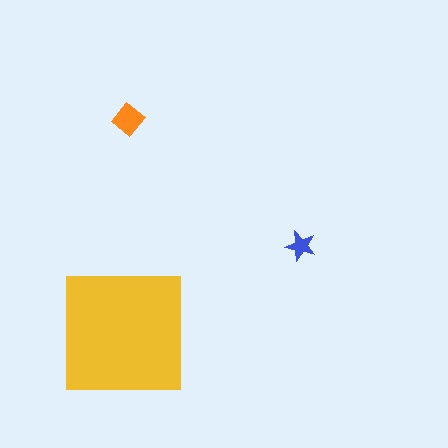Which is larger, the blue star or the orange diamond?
The orange diamond.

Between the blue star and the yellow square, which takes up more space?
The yellow square.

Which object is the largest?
The yellow square.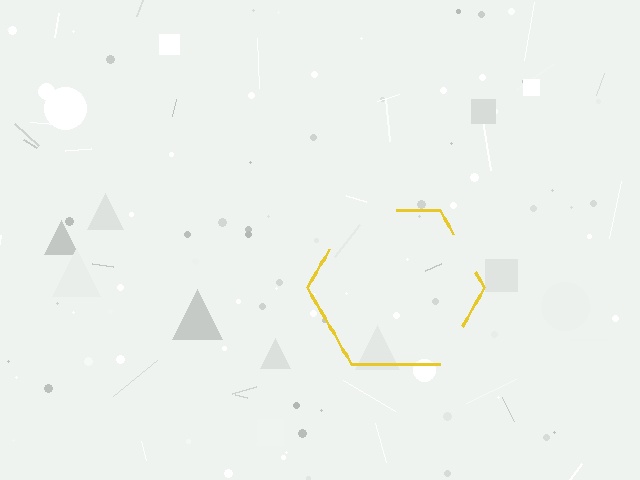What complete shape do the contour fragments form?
The contour fragments form a hexagon.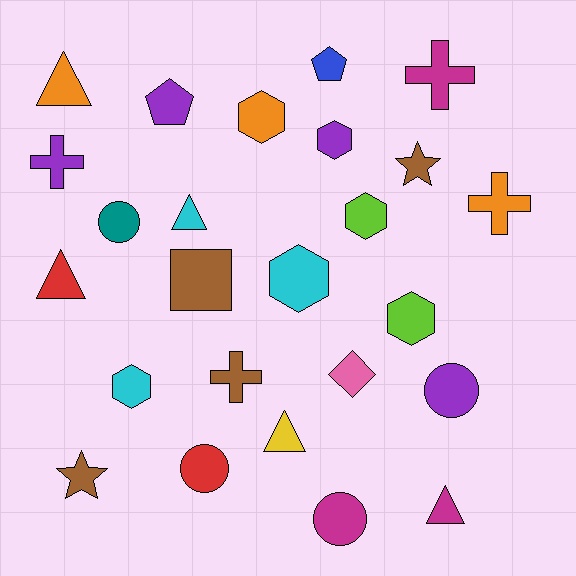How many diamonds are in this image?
There is 1 diamond.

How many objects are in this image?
There are 25 objects.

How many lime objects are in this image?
There are 2 lime objects.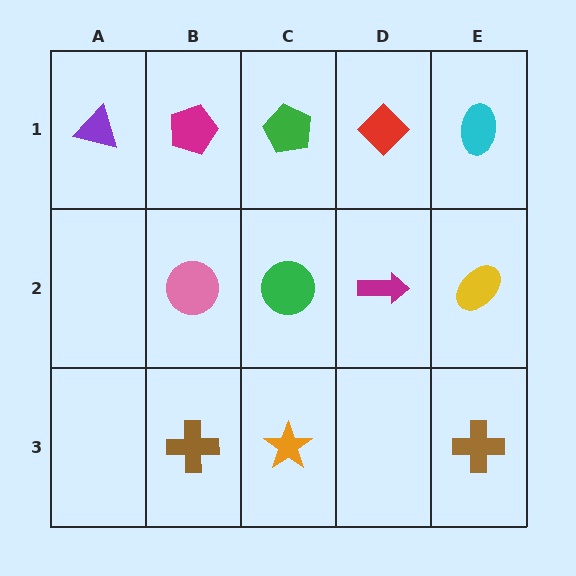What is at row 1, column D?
A red diamond.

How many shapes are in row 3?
3 shapes.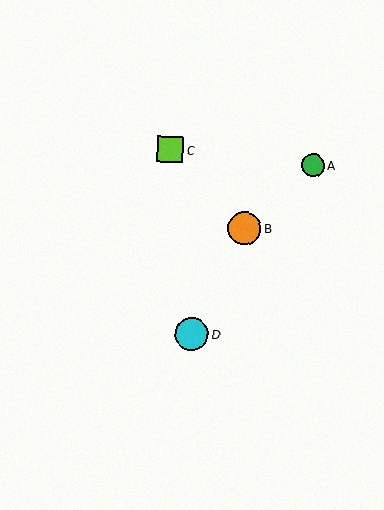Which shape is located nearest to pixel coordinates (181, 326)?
The cyan circle (labeled D) at (192, 334) is nearest to that location.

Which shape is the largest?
The cyan circle (labeled D) is the largest.